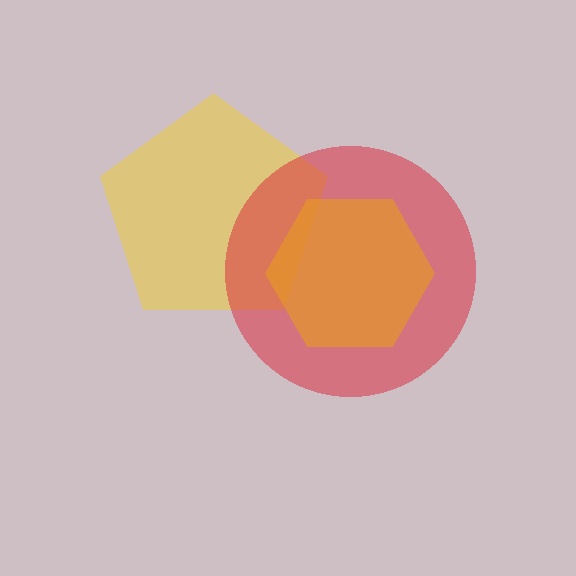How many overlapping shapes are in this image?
There are 3 overlapping shapes in the image.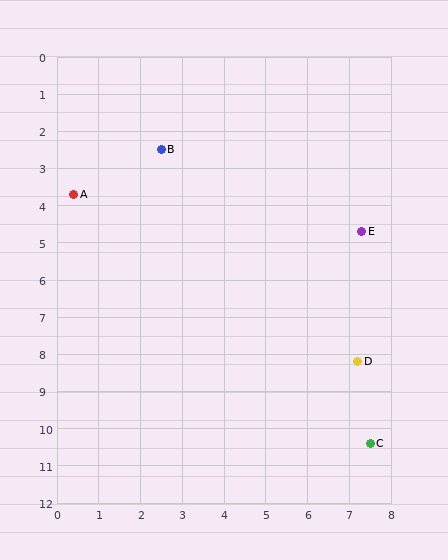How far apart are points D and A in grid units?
Points D and A are about 8.2 grid units apart.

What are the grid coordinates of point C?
Point C is at approximately (7.5, 10.4).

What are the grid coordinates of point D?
Point D is at approximately (7.2, 8.2).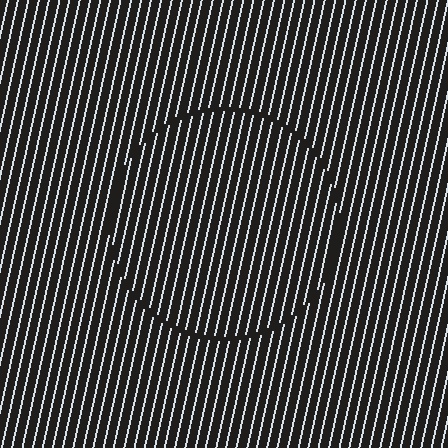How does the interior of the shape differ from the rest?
The interior of the shape contains the same grating, shifted by half a period — the contour is defined by the phase discontinuity where line-ends from the inner and outer gratings abut.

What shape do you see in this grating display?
An illusory circle. The interior of the shape contains the same grating, shifted by half a period — the contour is defined by the phase discontinuity where line-ends from the inner and outer gratings abut.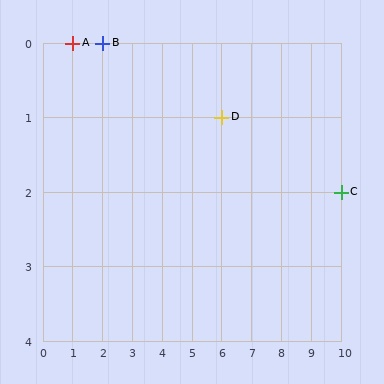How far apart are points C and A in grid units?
Points C and A are 9 columns and 2 rows apart (about 9.2 grid units diagonally).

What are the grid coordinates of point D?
Point D is at grid coordinates (6, 1).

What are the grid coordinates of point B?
Point B is at grid coordinates (2, 0).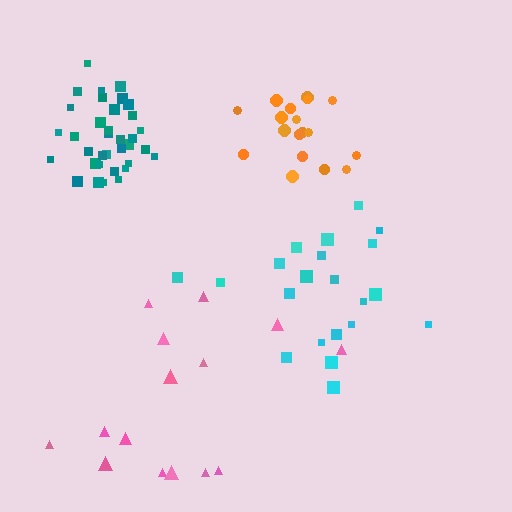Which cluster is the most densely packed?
Teal.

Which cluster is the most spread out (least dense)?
Pink.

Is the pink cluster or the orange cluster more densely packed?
Orange.